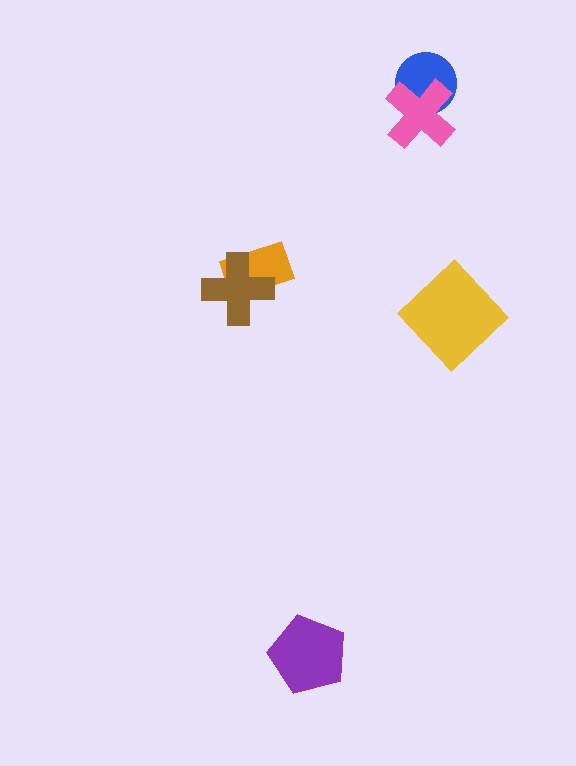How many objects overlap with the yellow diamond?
0 objects overlap with the yellow diamond.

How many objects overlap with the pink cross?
1 object overlaps with the pink cross.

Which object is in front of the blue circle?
The pink cross is in front of the blue circle.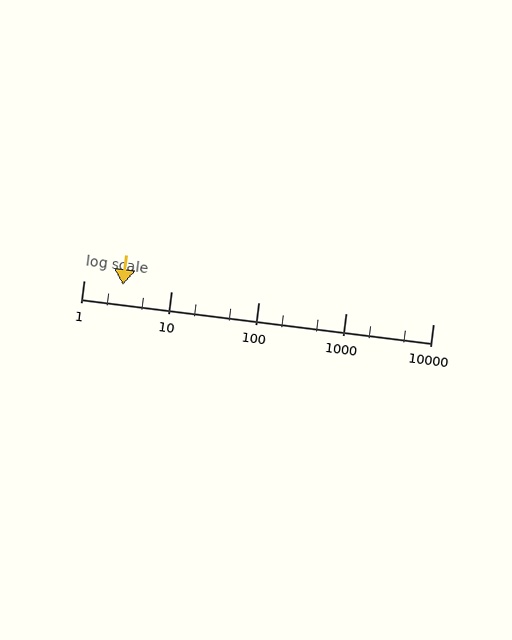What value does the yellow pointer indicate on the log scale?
The pointer indicates approximately 2.8.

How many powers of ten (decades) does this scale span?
The scale spans 4 decades, from 1 to 10000.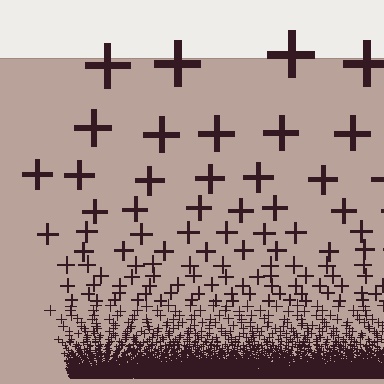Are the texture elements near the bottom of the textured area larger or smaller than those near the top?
Smaller. The gradient is inverted — elements near the bottom are smaller and denser.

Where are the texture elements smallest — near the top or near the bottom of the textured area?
Near the bottom.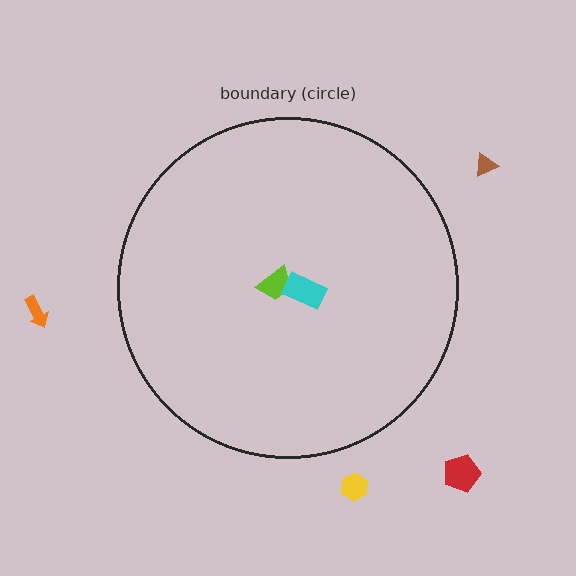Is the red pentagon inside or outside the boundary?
Outside.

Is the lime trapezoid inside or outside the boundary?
Inside.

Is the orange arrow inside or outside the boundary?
Outside.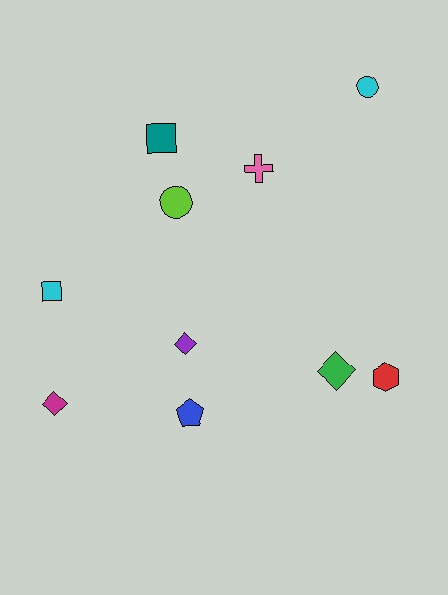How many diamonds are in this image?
There are 3 diamonds.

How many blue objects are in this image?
There is 1 blue object.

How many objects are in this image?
There are 10 objects.